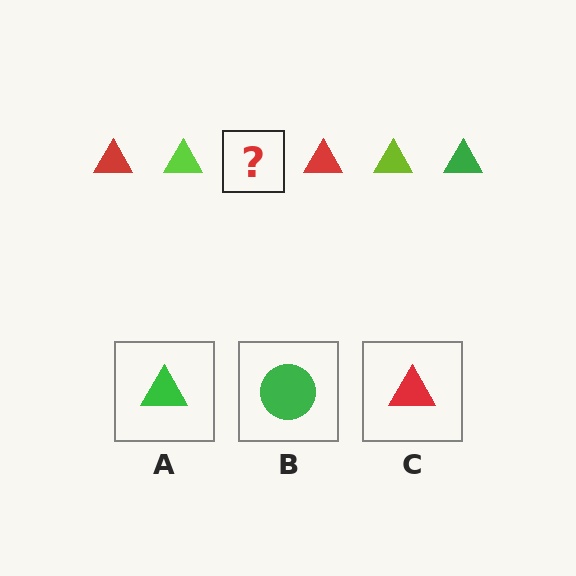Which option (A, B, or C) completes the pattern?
A.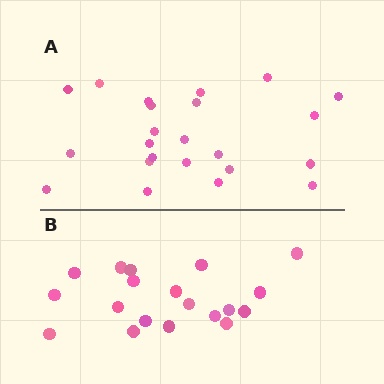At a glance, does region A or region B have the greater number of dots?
Region A (the top region) has more dots.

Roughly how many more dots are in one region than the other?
Region A has about 4 more dots than region B.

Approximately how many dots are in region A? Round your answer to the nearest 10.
About 20 dots. (The exact count is 23, which rounds to 20.)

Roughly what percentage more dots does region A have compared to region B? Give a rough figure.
About 20% more.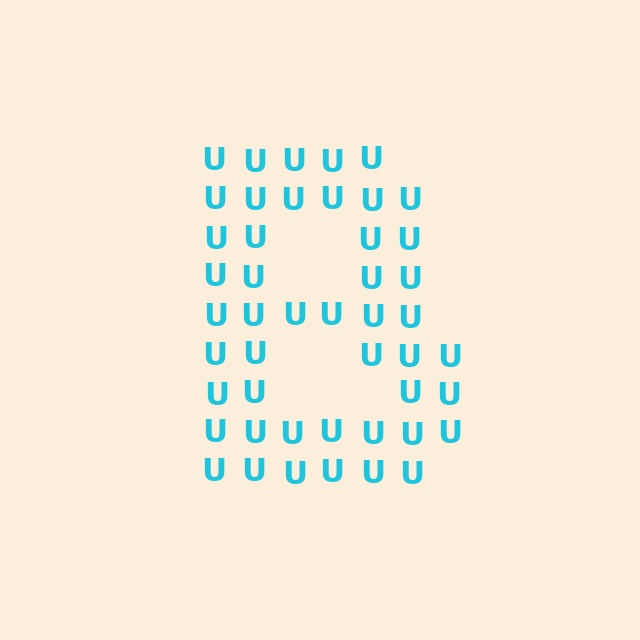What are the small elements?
The small elements are letter U's.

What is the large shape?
The large shape is the letter B.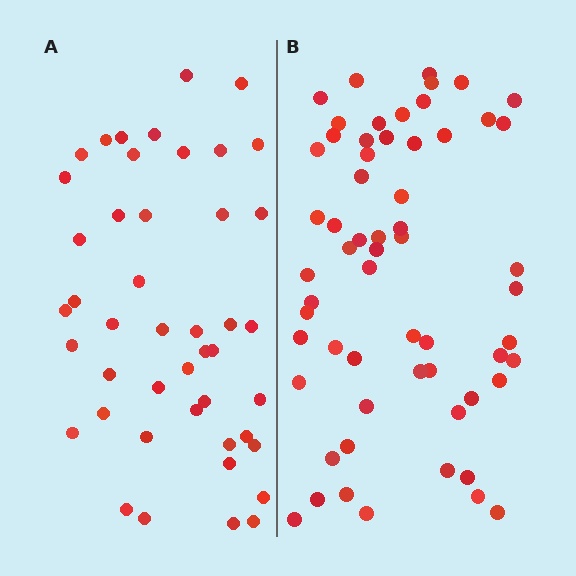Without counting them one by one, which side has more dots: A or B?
Region B (the right region) has more dots.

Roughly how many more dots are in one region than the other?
Region B has approximately 15 more dots than region A.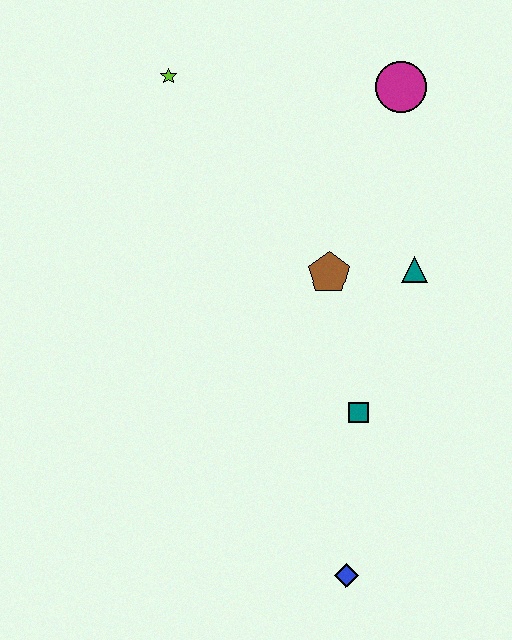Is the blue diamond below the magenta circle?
Yes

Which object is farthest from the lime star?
The blue diamond is farthest from the lime star.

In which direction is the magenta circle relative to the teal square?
The magenta circle is above the teal square.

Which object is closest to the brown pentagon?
The teal triangle is closest to the brown pentagon.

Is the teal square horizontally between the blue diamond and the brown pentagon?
No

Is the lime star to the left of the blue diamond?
Yes